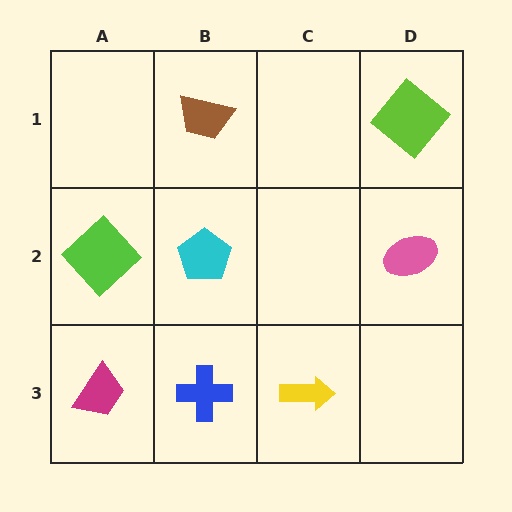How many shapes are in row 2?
3 shapes.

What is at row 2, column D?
A pink ellipse.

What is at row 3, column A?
A magenta trapezoid.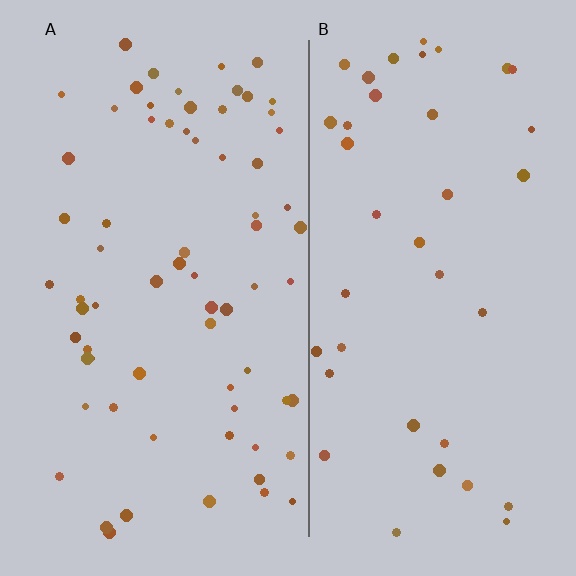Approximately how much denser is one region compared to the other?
Approximately 1.8× — region A over region B.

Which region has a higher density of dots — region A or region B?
A (the left).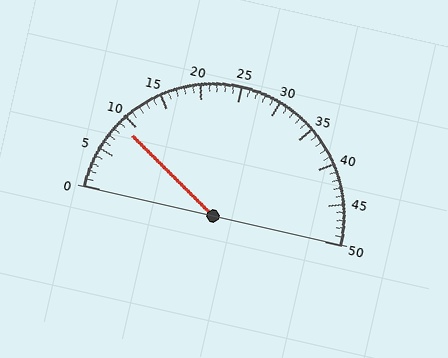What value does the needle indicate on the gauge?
The needle indicates approximately 9.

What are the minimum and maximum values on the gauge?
The gauge ranges from 0 to 50.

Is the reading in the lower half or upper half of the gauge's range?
The reading is in the lower half of the range (0 to 50).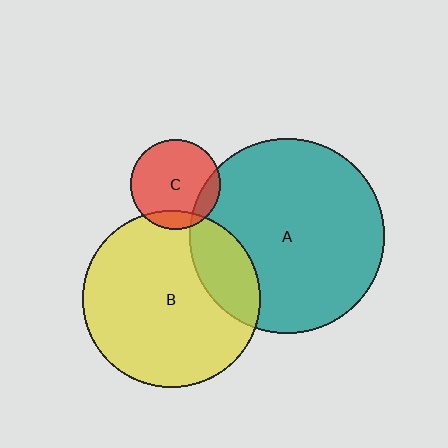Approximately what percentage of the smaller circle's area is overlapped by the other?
Approximately 20%.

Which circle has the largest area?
Circle A (teal).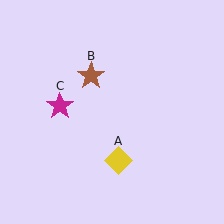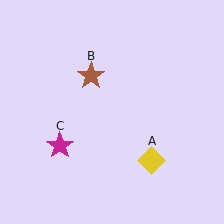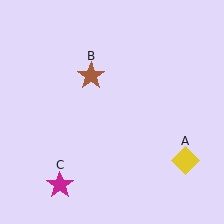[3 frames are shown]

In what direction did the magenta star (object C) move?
The magenta star (object C) moved down.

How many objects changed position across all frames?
2 objects changed position: yellow diamond (object A), magenta star (object C).